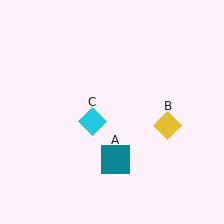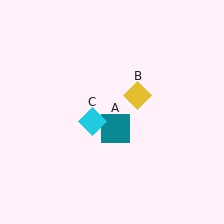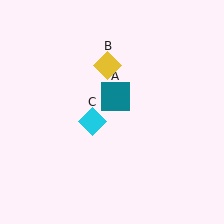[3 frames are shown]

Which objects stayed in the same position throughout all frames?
Cyan diamond (object C) remained stationary.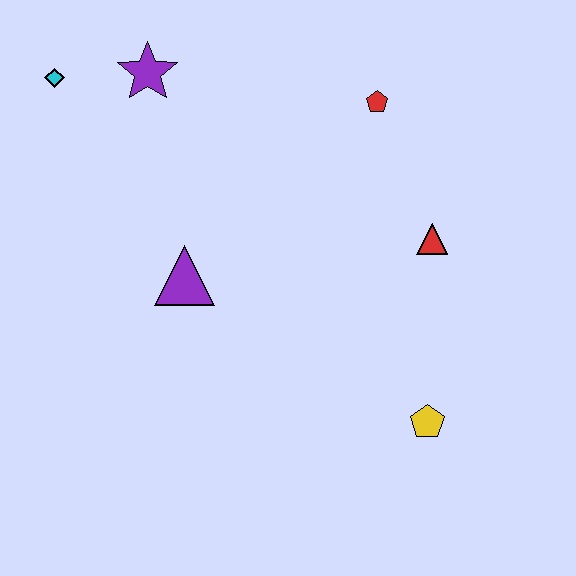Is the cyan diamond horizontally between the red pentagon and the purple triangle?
No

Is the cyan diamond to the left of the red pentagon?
Yes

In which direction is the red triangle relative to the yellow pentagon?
The red triangle is above the yellow pentagon.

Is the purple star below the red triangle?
No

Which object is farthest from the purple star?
The yellow pentagon is farthest from the purple star.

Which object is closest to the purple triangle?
The purple star is closest to the purple triangle.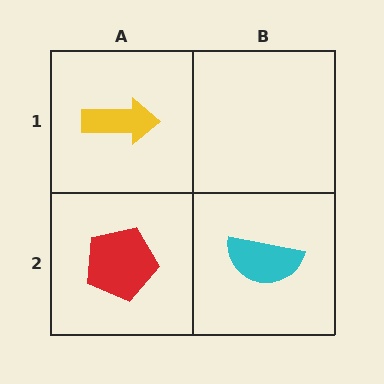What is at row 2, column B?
A cyan semicircle.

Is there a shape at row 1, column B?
No, that cell is empty.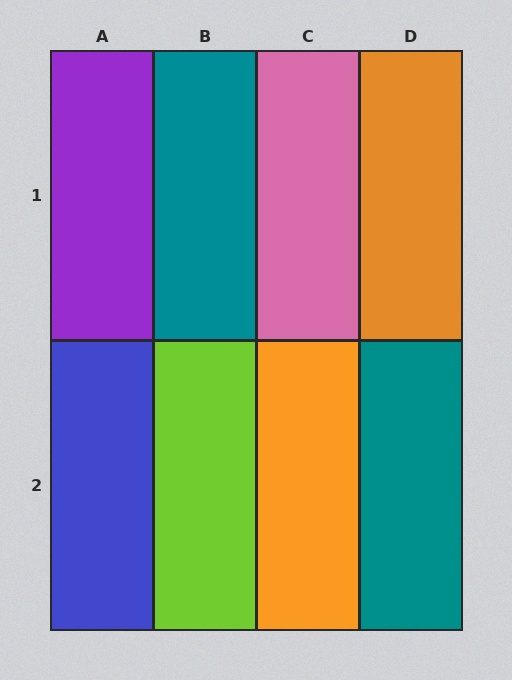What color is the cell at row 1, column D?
Orange.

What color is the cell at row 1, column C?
Pink.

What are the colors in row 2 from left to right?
Blue, lime, orange, teal.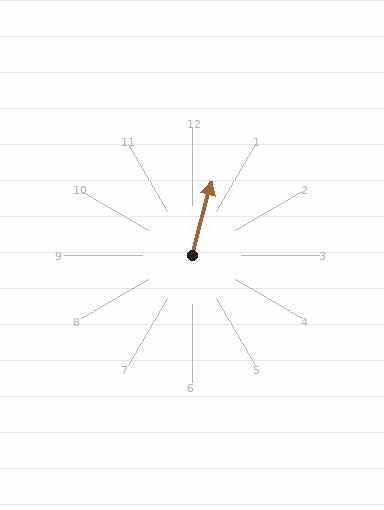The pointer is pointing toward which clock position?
Roughly 12 o'clock.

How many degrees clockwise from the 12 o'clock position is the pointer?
Approximately 15 degrees.